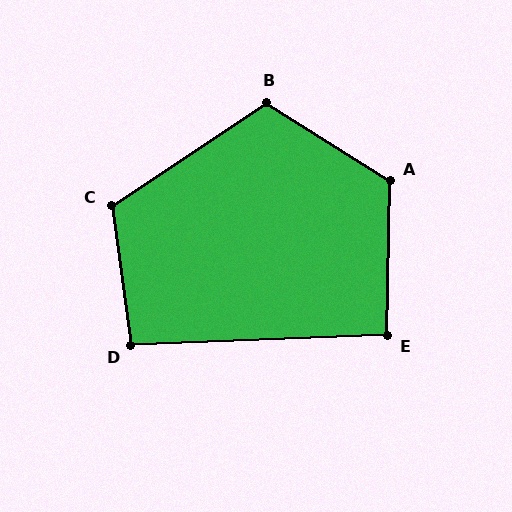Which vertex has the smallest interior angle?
E, at approximately 93 degrees.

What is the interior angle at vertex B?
Approximately 114 degrees (obtuse).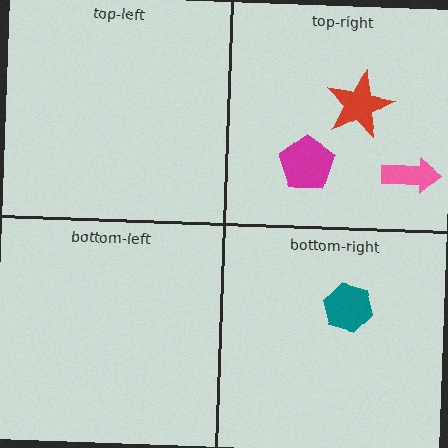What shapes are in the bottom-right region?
The teal hexagon.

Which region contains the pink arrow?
The top-right region.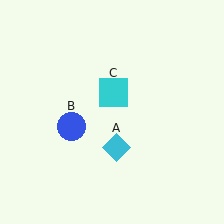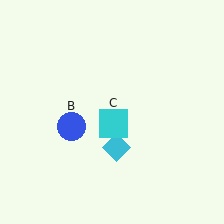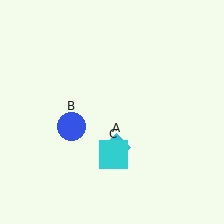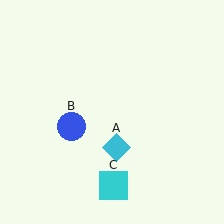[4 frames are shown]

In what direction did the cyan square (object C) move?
The cyan square (object C) moved down.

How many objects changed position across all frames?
1 object changed position: cyan square (object C).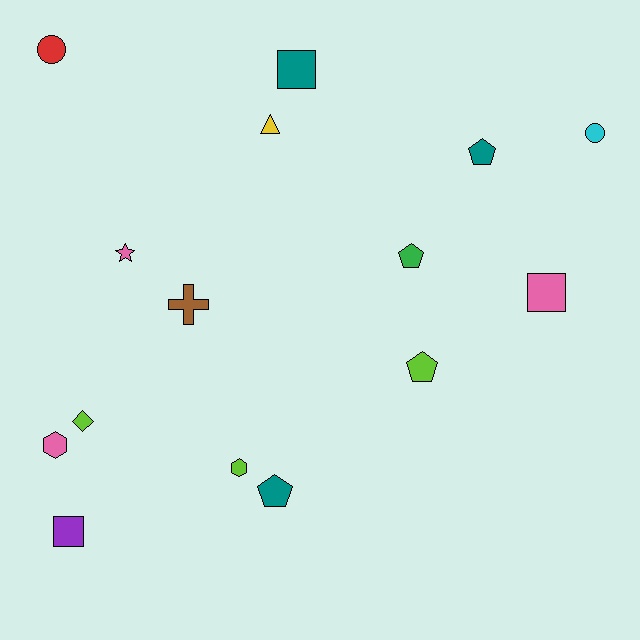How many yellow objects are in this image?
There is 1 yellow object.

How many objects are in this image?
There are 15 objects.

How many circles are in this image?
There are 2 circles.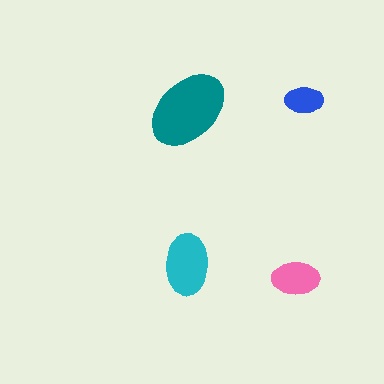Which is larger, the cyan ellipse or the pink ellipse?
The cyan one.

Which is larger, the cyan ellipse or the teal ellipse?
The teal one.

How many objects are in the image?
There are 4 objects in the image.